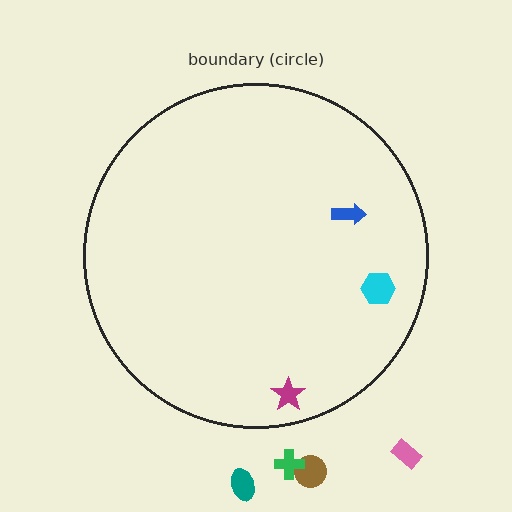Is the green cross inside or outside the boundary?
Outside.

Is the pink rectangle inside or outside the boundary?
Outside.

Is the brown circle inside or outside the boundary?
Outside.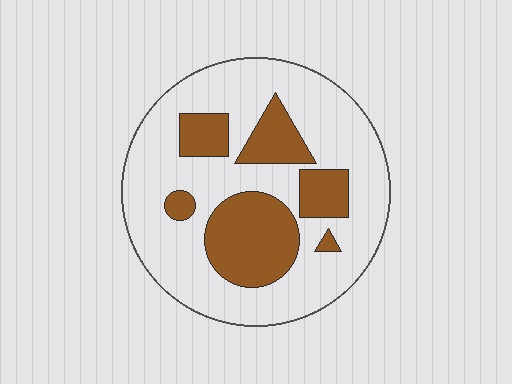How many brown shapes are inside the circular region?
6.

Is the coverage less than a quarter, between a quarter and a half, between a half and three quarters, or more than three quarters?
Between a quarter and a half.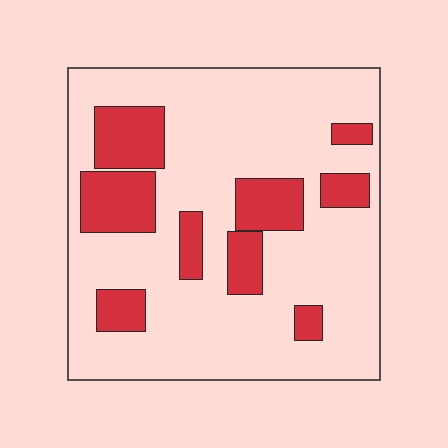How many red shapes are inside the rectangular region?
9.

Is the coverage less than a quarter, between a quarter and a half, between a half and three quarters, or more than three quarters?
Less than a quarter.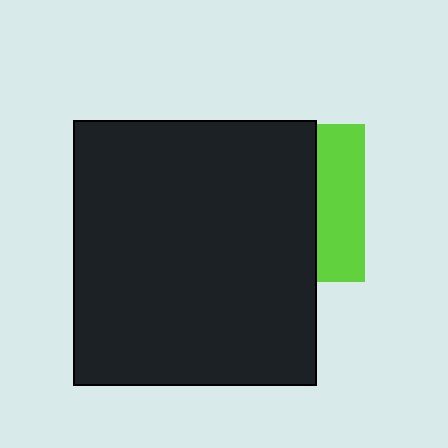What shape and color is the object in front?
The object in front is a black rectangle.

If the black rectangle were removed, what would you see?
You would see the complete lime square.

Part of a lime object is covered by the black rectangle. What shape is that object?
It is a square.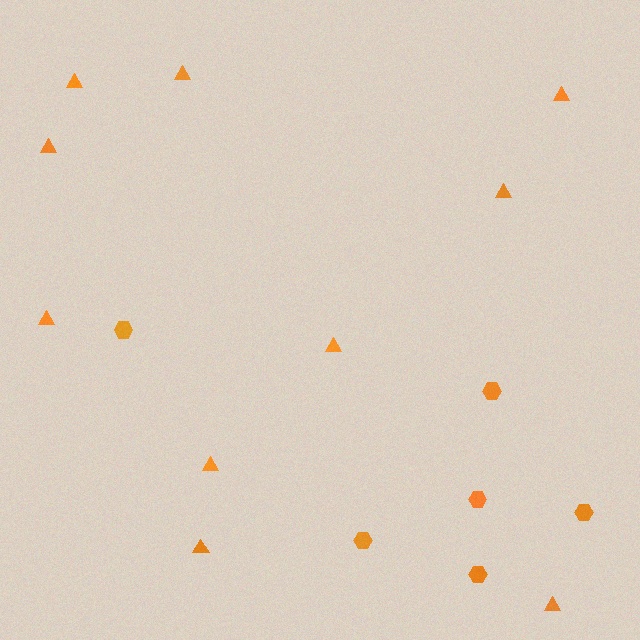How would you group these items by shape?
There are 2 groups: one group of hexagons (6) and one group of triangles (10).